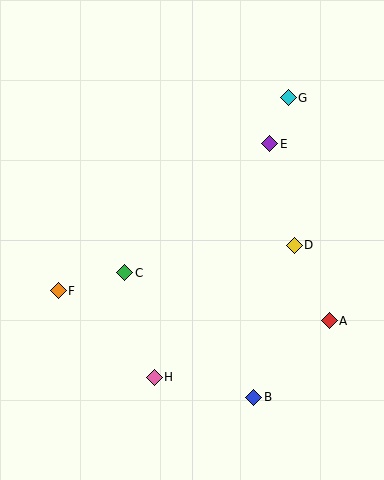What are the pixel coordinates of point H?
Point H is at (154, 377).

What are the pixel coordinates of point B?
Point B is at (254, 397).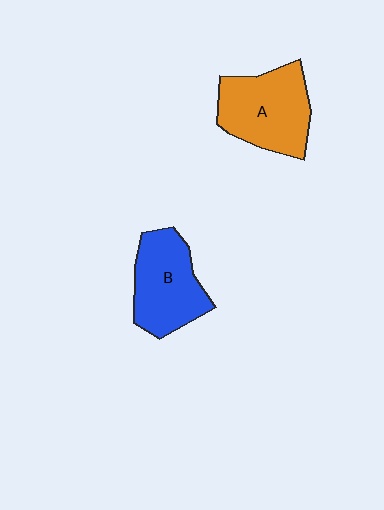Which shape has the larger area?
Shape A (orange).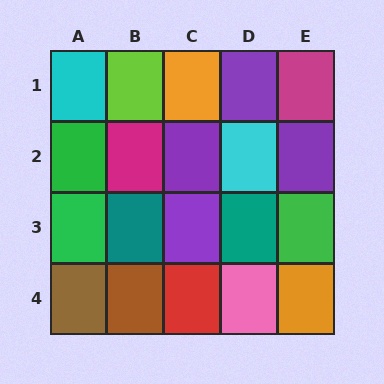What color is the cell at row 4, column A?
Brown.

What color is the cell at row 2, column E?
Purple.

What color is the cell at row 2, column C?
Purple.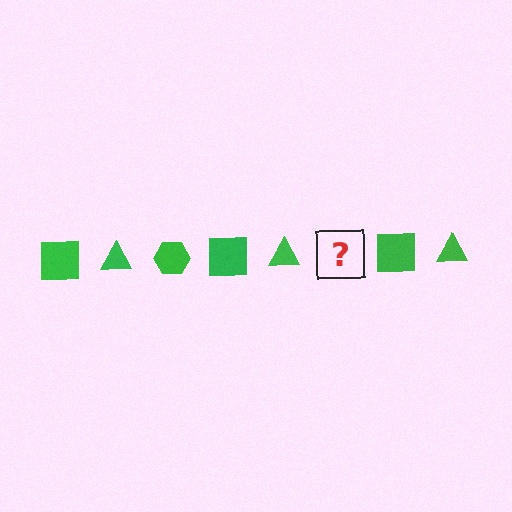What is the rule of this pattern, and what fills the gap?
The rule is that the pattern cycles through square, triangle, hexagon shapes in green. The gap should be filled with a green hexagon.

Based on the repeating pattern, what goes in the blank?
The blank should be a green hexagon.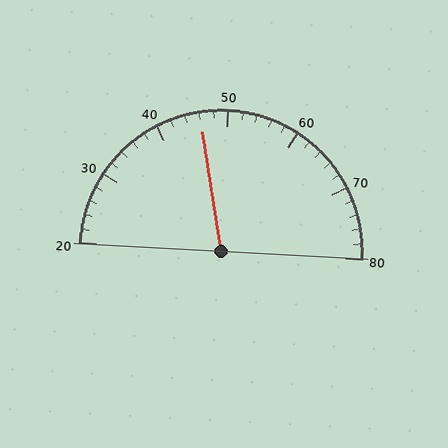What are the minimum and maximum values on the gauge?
The gauge ranges from 20 to 80.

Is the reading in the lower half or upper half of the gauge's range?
The reading is in the lower half of the range (20 to 80).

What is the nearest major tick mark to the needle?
The nearest major tick mark is 50.